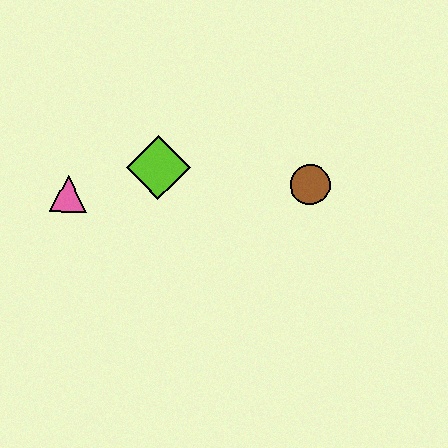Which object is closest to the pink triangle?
The lime diamond is closest to the pink triangle.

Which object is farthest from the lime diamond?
The brown circle is farthest from the lime diamond.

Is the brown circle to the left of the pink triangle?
No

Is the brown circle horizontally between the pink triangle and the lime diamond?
No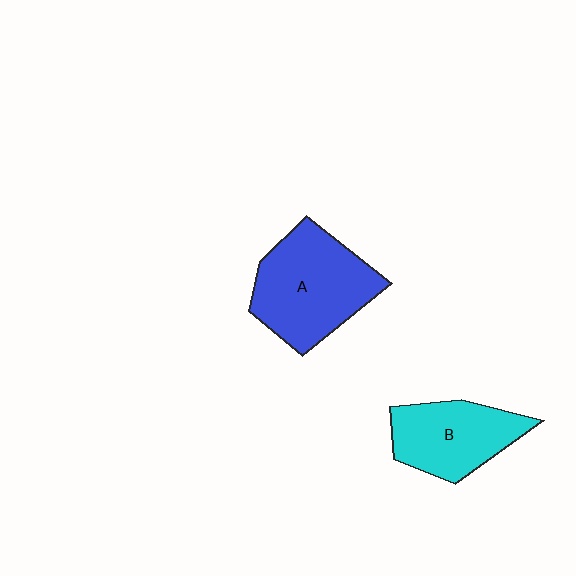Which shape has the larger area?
Shape A (blue).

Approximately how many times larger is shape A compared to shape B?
Approximately 1.3 times.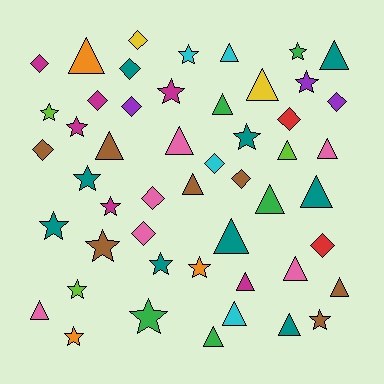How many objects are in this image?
There are 50 objects.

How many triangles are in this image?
There are 20 triangles.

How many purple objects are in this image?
There are 3 purple objects.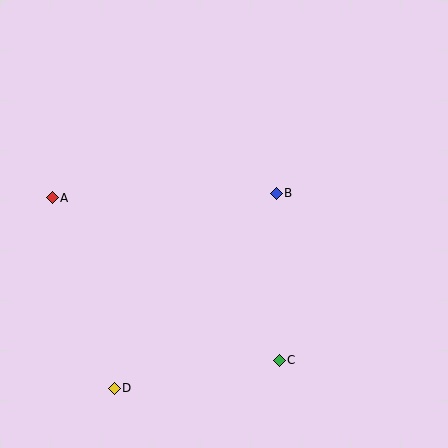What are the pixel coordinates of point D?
Point D is at (114, 388).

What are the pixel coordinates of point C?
Point C is at (279, 360).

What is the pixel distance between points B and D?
The distance between B and D is 253 pixels.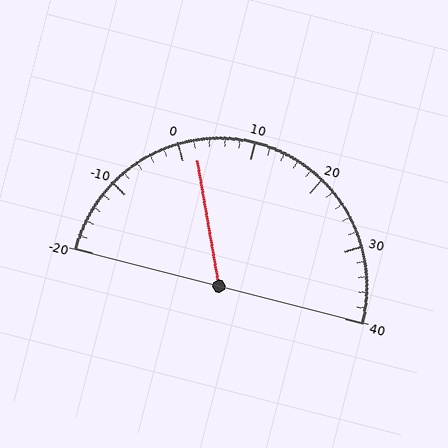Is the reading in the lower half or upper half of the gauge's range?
The reading is in the lower half of the range (-20 to 40).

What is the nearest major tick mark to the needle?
The nearest major tick mark is 0.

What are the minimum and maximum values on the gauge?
The gauge ranges from -20 to 40.